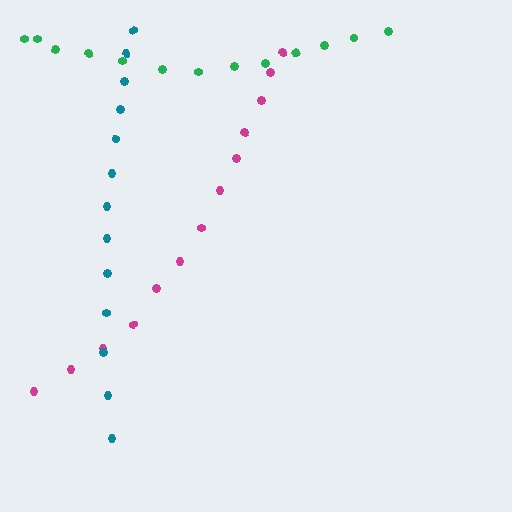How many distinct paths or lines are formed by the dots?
There are 3 distinct paths.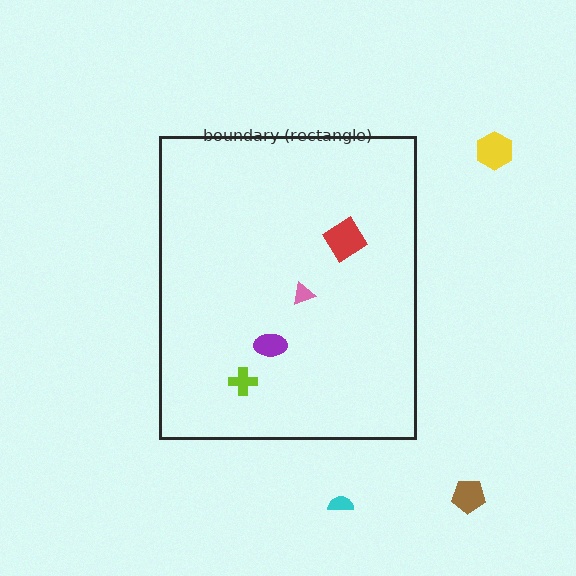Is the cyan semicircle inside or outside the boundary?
Outside.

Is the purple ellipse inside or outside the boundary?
Inside.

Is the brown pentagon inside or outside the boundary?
Outside.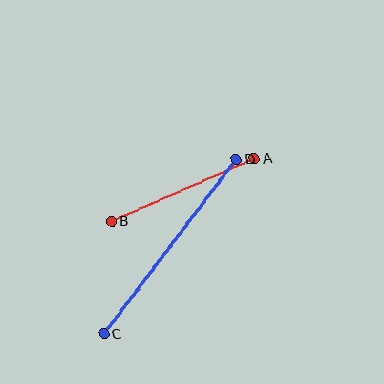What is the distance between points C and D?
The distance is approximately 219 pixels.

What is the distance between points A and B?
The distance is approximately 156 pixels.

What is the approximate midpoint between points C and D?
The midpoint is at approximately (170, 247) pixels.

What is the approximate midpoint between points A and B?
The midpoint is at approximately (183, 190) pixels.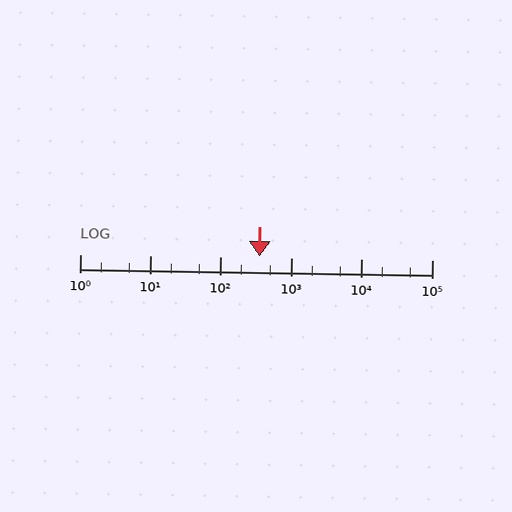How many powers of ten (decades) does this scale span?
The scale spans 5 decades, from 1 to 100000.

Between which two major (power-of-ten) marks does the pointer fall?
The pointer is between 100 and 1000.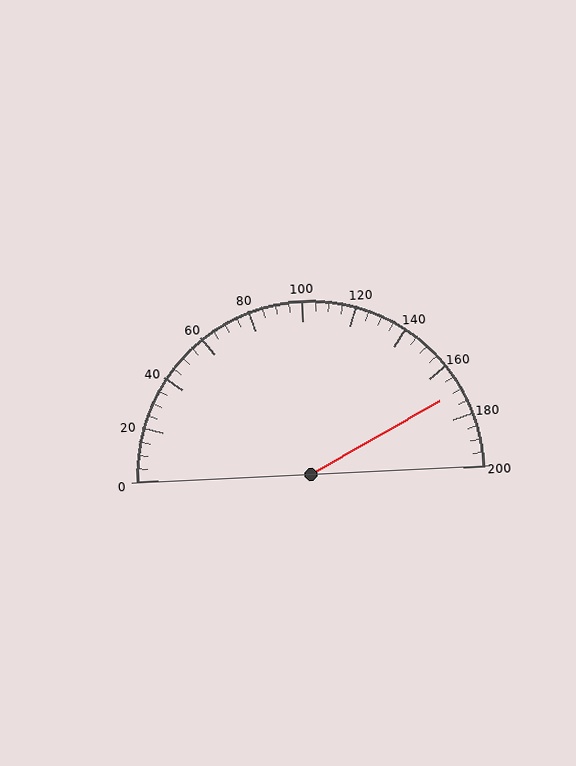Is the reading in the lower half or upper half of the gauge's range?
The reading is in the upper half of the range (0 to 200).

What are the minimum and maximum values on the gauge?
The gauge ranges from 0 to 200.